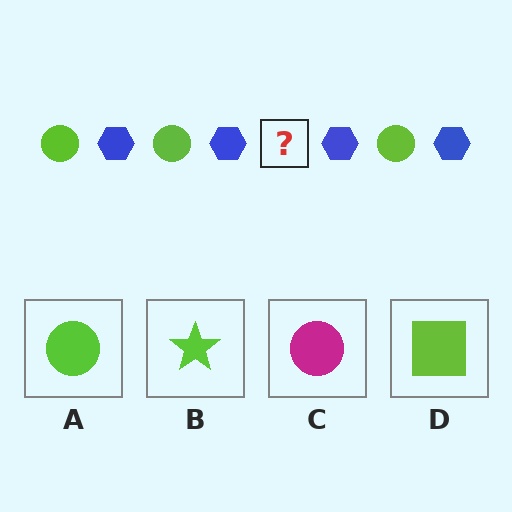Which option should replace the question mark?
Option A.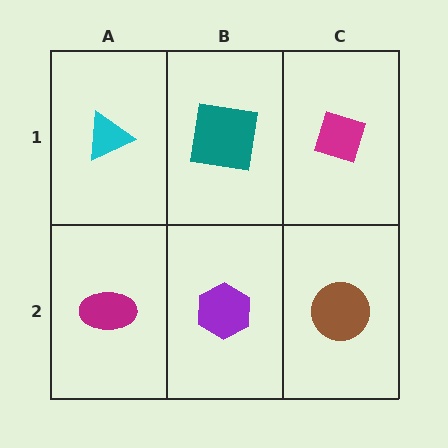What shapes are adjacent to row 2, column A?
A cyan triangle (row 1, column A), a purple hexagon (row 2, column B).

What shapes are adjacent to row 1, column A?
A magenta ellipse (row 2, column A), a teal square (row 1, column B).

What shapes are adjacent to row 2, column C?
A magenta diamond (row 1, column C), a purple hexagon (row 2, column B).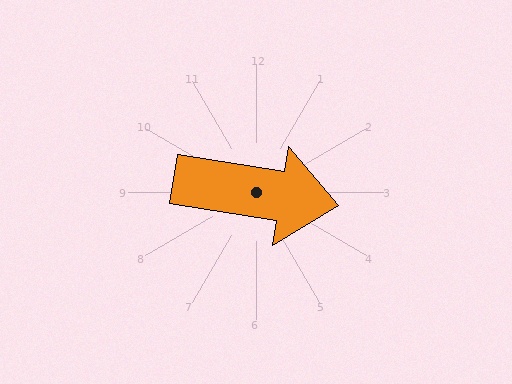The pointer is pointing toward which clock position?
Roughly 3 o'clock.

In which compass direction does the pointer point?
East.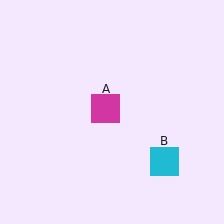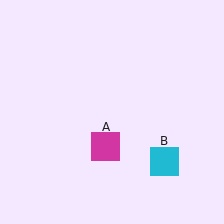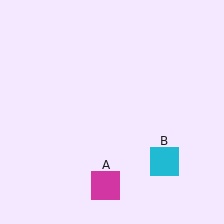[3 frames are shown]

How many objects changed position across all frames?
1 object changed position: magenta square (object A).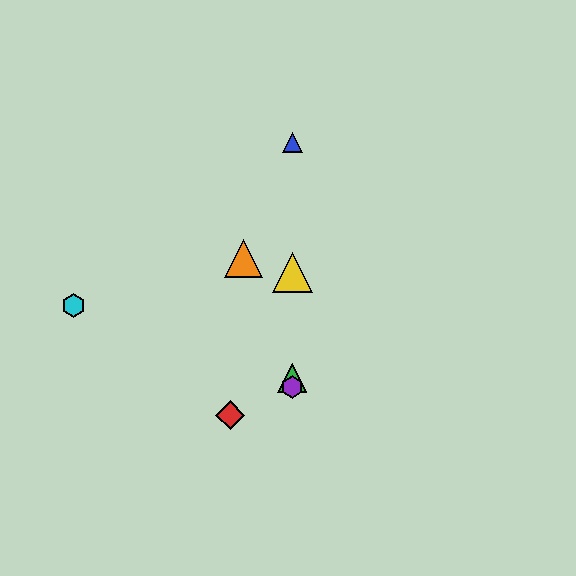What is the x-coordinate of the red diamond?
The red diamond is at x≈230.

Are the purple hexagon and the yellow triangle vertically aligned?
Yes, both are at x≈292.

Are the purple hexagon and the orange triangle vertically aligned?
No, the purple hexagon is at x≈292 and the orange triangle is at x≈243.